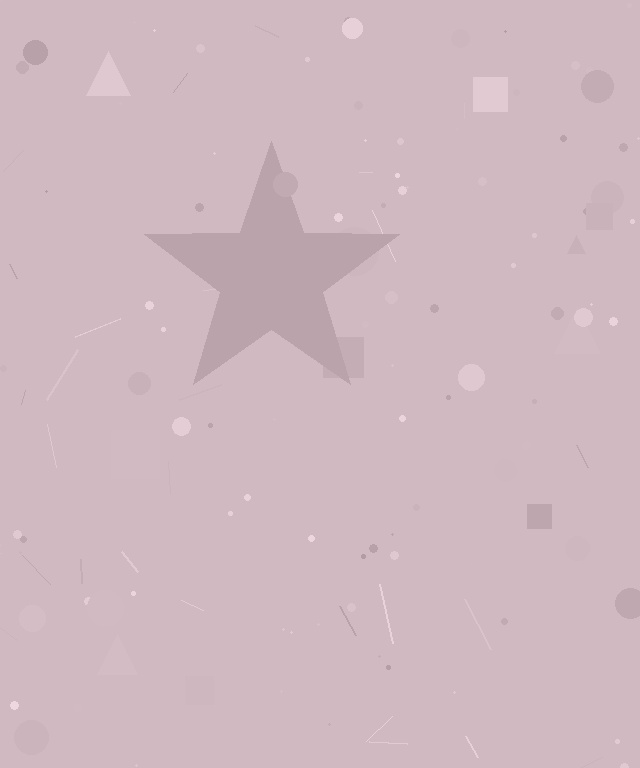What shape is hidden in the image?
A star is hidden in the image.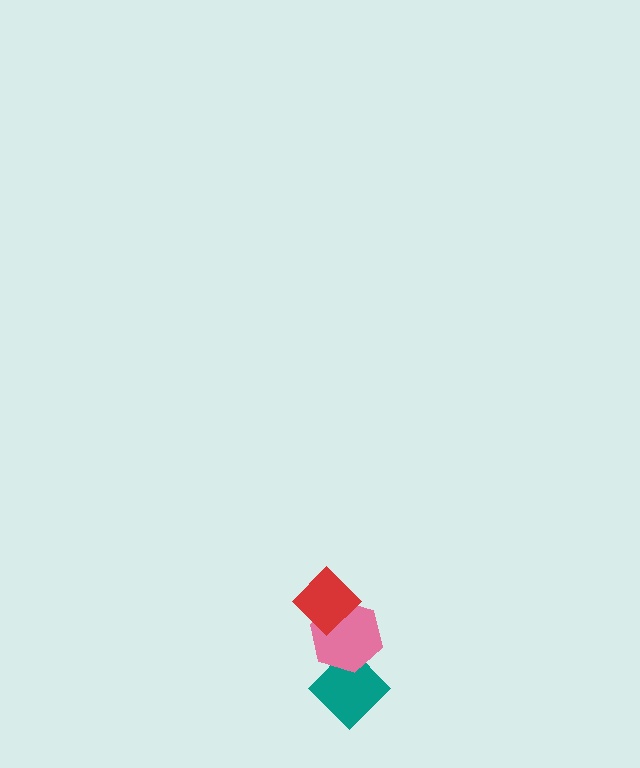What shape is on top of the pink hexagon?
The red diamond is on top of the pink hexagon.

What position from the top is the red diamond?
The red diamond is 1st from the top.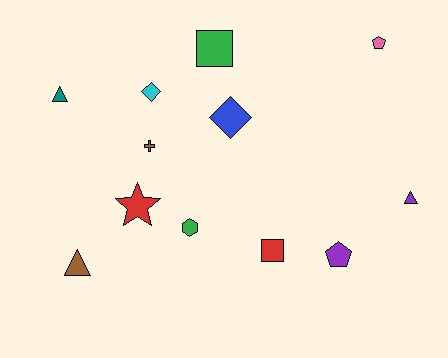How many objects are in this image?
There are 12 objects.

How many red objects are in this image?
There are 2 red objects.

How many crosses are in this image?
There is 1 cross.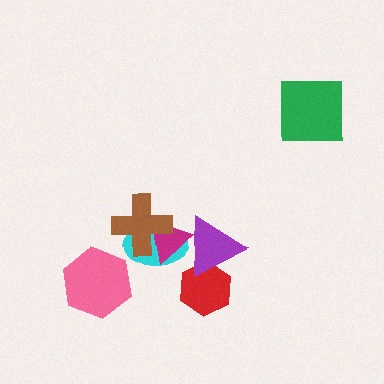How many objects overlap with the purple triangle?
3 objects overlap with the purple triangle.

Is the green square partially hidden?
No, no other shape covers it.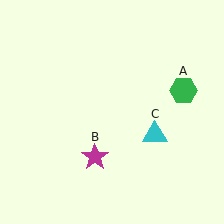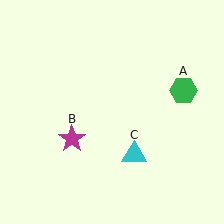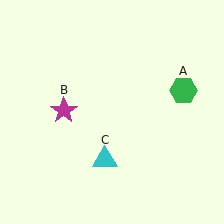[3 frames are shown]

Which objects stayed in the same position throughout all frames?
Green hexagon (object A) remained stationary.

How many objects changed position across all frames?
2 objects changed position: magenta star (object B), cyan triangle (object C).